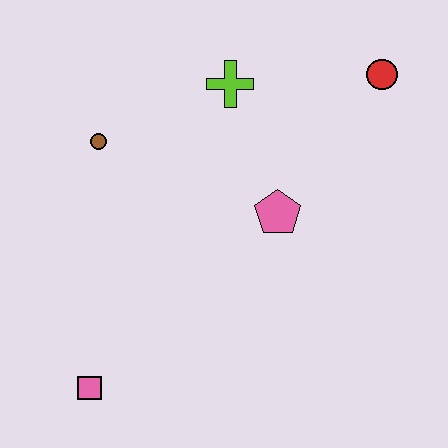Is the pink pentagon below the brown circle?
Yes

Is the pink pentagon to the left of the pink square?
No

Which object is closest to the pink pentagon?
The lime cross is closest to the pink pentagon.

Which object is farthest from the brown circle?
The red circle is farthest from the brown circle.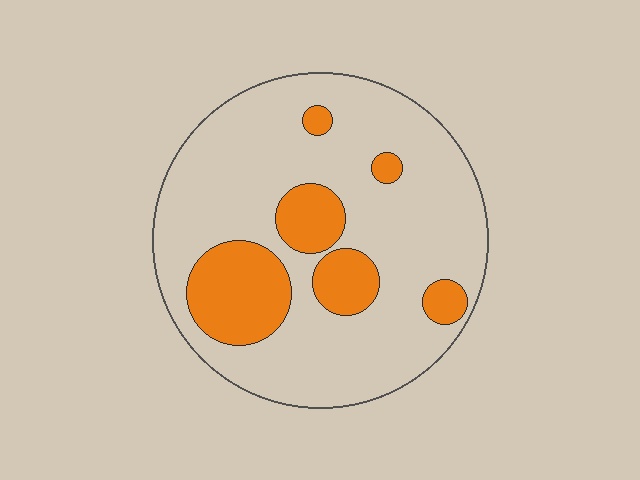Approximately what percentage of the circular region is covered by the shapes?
Approximately 20%.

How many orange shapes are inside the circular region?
6.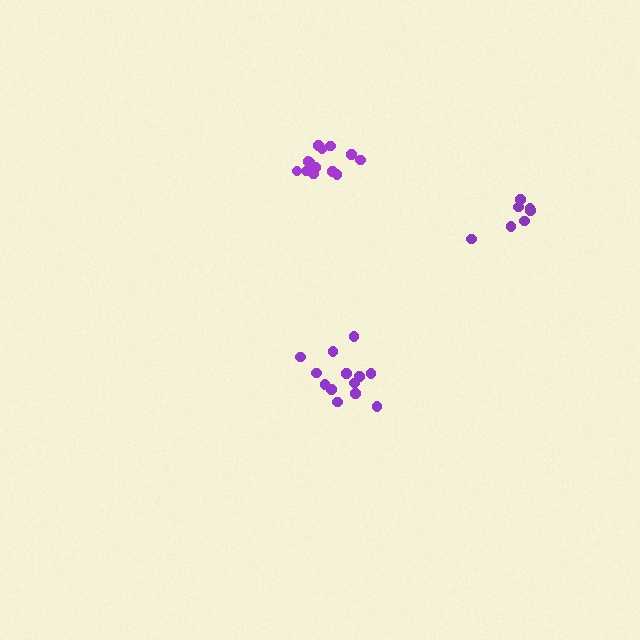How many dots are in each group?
Group 1: 13 dots, Group 2: 7 dots, Group 3: 13 dots (33 total).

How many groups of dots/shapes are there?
There are 3 groups.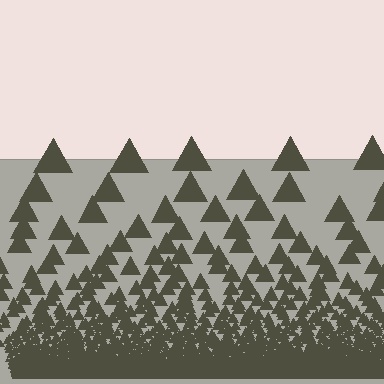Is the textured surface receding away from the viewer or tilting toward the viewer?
The surface appears to tilt toward the viewer. Texture elements get larger and sparser toward the top.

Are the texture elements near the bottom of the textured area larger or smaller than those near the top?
Smaller. The gradient is inverted — elements near the bottom are smaller and denser.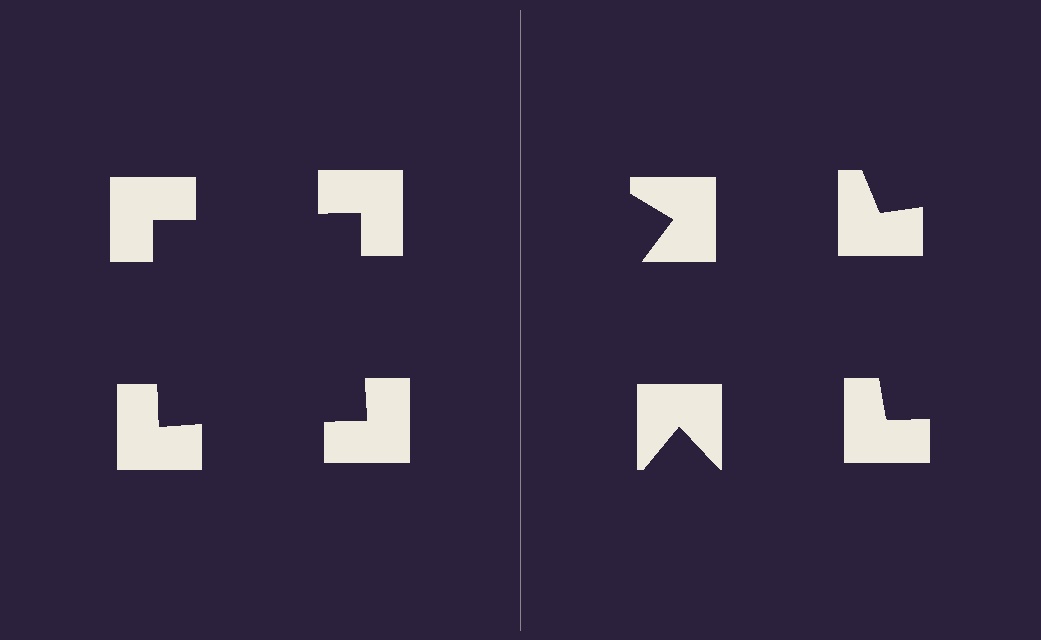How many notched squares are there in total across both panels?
8 — 4 on each side.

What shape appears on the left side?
An illusory square.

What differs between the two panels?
The notched squares are positioned identically on both sides; only the wedge orientations differ. On the left they align to a square; on the right they are misaligned.